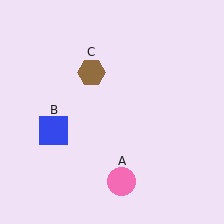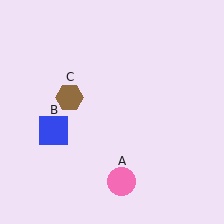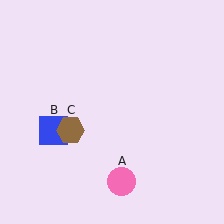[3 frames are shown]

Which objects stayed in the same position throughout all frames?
Pink circle (object A) and blue square (object B) remained stationary.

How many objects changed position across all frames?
1 object changed position: brown hexagon (object C).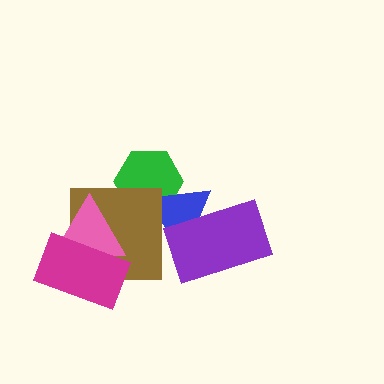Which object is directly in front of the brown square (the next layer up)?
The pink triangle is directly in front of the brown square.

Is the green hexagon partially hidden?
Yes, it is partially covered by another shape.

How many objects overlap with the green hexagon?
2 objects overlap with the green hexagon.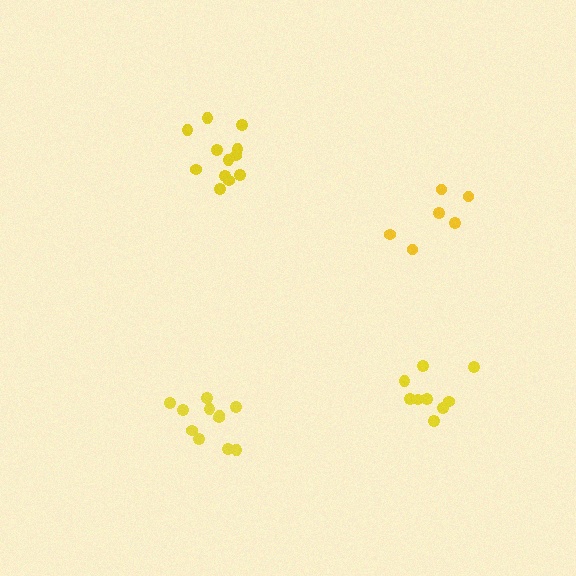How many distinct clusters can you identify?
There are 4 distinct clusters.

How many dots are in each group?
Group 1: 12 dots, Group 2: 9 dots, Group 3: 11 dots, Group 4: 6 dots (38 total).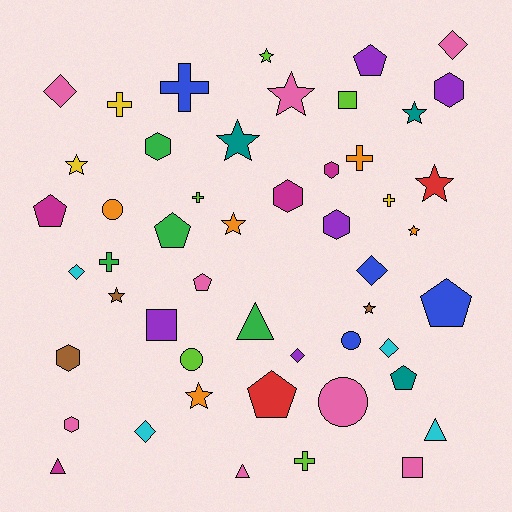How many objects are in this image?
There are 50 objects.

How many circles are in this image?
There are 4 circles.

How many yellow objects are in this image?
There are 3 yellow objects.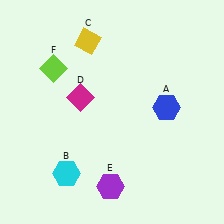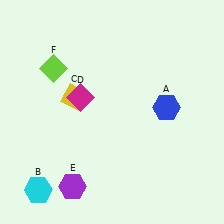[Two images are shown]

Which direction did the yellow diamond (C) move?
The yellow diamond (C) moved down.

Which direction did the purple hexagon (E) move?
The purple hexagon (E) moved left.